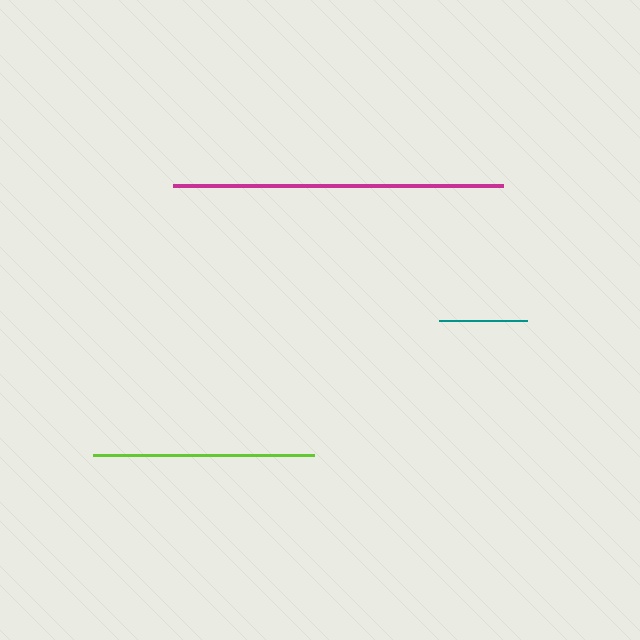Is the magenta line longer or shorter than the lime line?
The magenta line is longer than the lime line.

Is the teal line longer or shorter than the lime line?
The lime line is longer than the teal line.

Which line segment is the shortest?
The teal line is the shortest at approximately 89 pixels.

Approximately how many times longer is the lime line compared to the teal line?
The lime line is approximately 2.5 times the length of the teal line.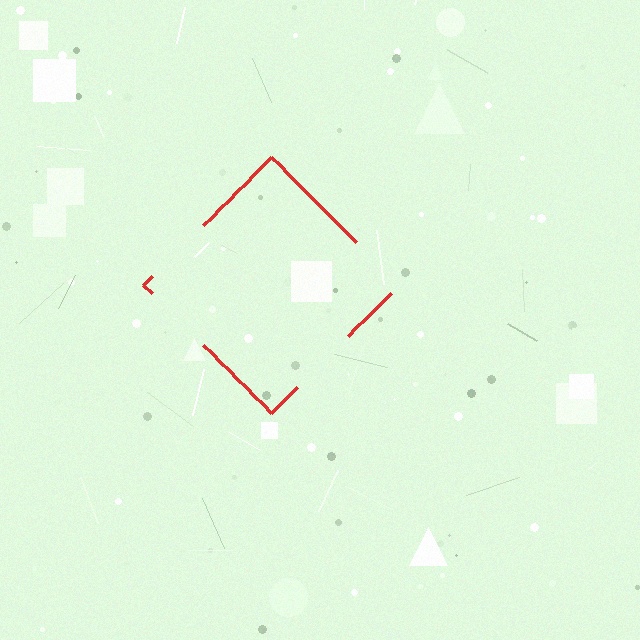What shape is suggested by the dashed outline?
The dashed outline suggests a diamond.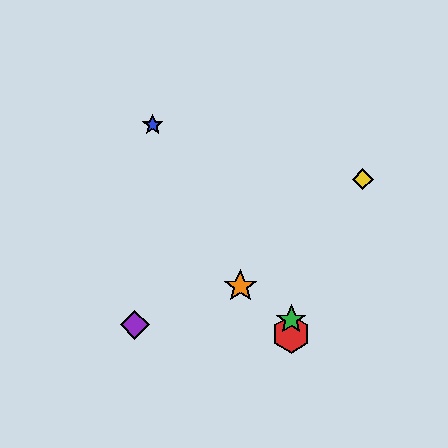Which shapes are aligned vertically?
The red hexagon, the green star are aligned vertically.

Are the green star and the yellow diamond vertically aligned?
No, the green star is at x≈291 and the yellow diamond is at x≈363.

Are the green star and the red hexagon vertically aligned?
Yes, both are at x≈291.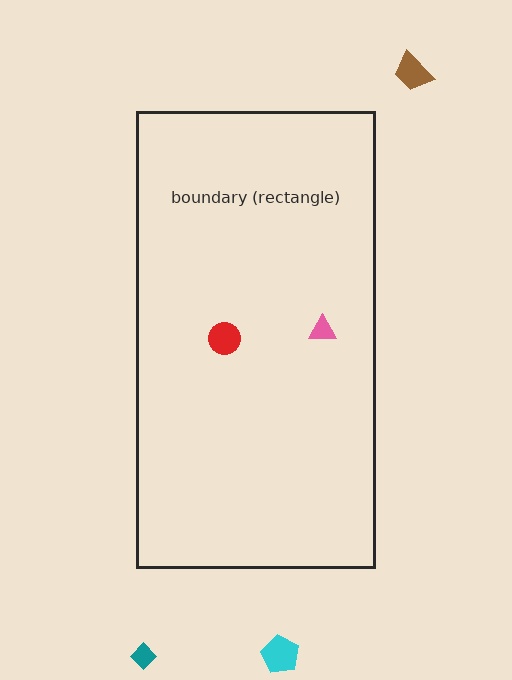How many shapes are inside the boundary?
2 inside, 3 outside.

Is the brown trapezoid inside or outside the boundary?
Outside.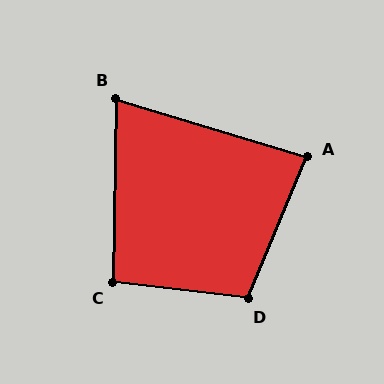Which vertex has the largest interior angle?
D, at approximately 106 degrees.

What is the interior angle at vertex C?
Approximately 96 degrees (obtuse).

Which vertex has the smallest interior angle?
B, at approximately 74 degrees.